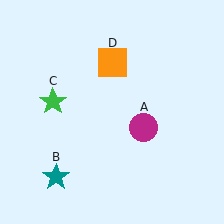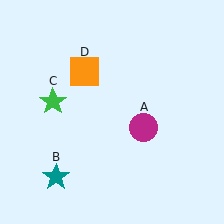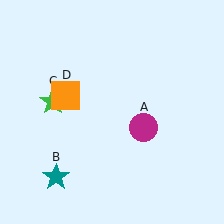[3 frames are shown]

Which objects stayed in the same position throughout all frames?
Magenta circle (object A) and teal star (object B) and green star (object C) remained stationary.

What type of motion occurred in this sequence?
The orange square (object D) rotated counterclockwise around the center of the scene.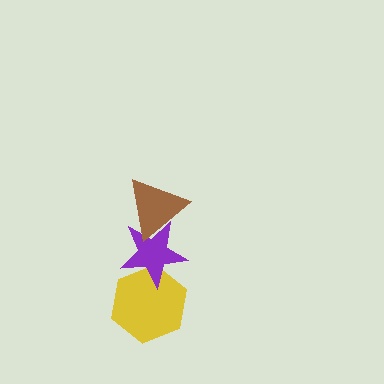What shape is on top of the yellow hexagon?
The purple star is on top of the yellow hexagon.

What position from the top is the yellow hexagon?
The yellow hexagon is 3rd from the top.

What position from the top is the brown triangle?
The brown triangle is 1st from the top.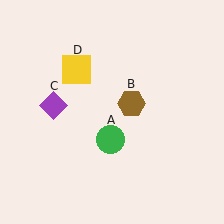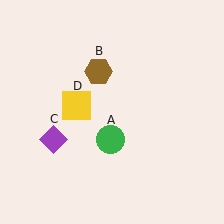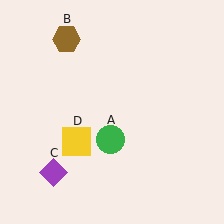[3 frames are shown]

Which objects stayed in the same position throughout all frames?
Green circle (object A) remained stationary.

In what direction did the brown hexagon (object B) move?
The brown hexagon (object B) moved up and to the left.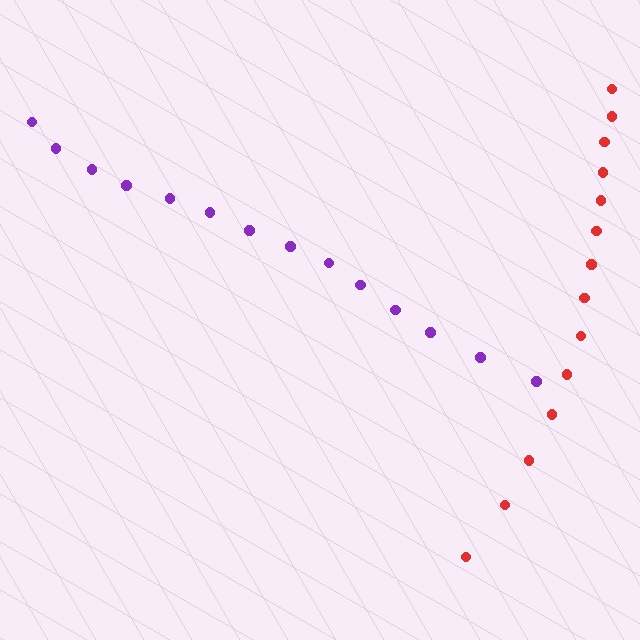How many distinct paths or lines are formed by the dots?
There are 2 distinct paths.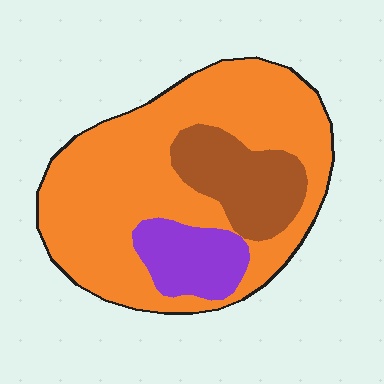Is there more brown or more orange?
Orange.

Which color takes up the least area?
Purple, at roughly 15%.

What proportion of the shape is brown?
Brown covers 18% of the shape.